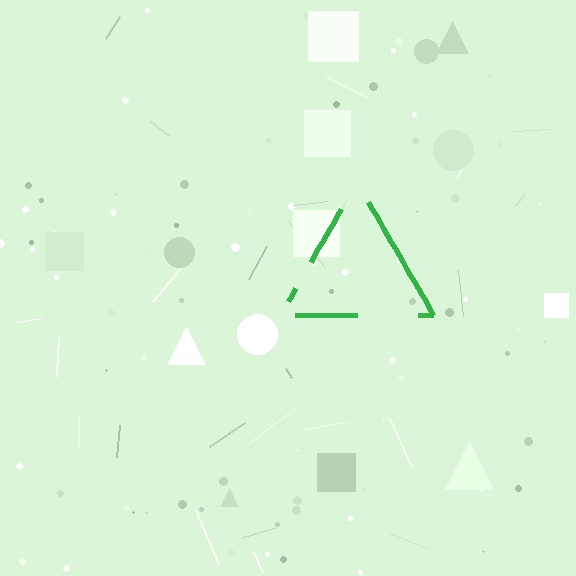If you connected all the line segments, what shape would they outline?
They would outline a triangle.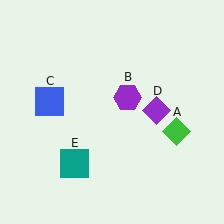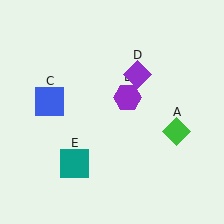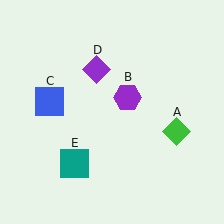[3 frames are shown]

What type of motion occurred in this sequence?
The purple diamond (object D) rotated counterclockwise around the center of the scene.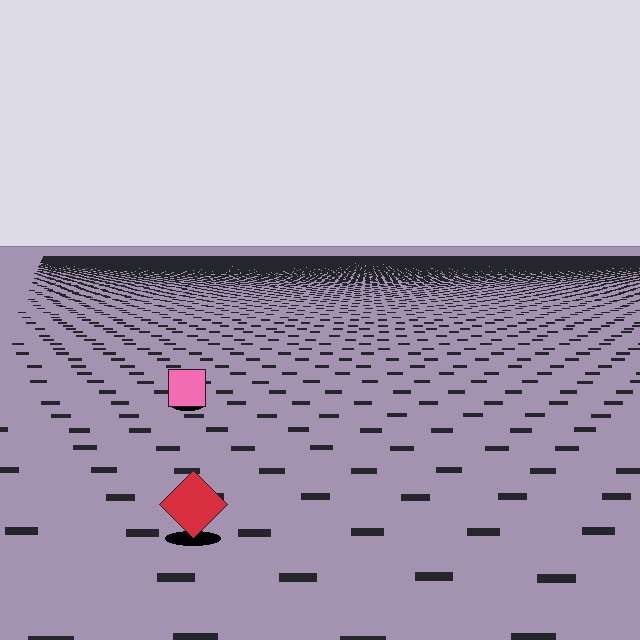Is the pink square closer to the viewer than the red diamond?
No. The red diamond is closer — you can tell from the texture gradient: the ground texture is coarser near it.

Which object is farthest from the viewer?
The pink square is farthest from the viewer. It appears smaller and the ground texture around it is denser.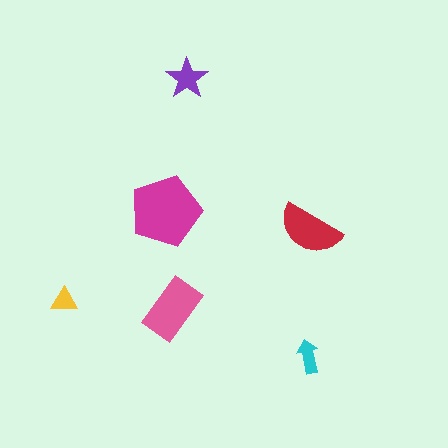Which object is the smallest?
The yellow triangle.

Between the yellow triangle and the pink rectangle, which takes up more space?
The pink rectangle.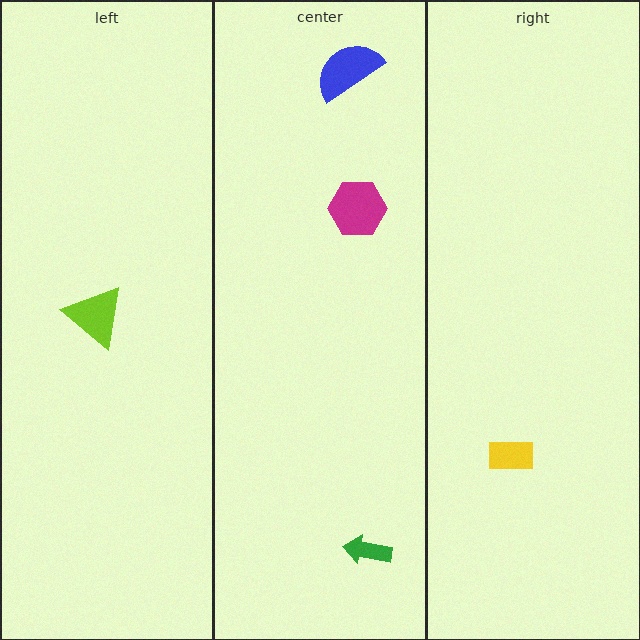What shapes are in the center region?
The blue semicircle, the green arrow, the magenta hexagon.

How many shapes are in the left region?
1.